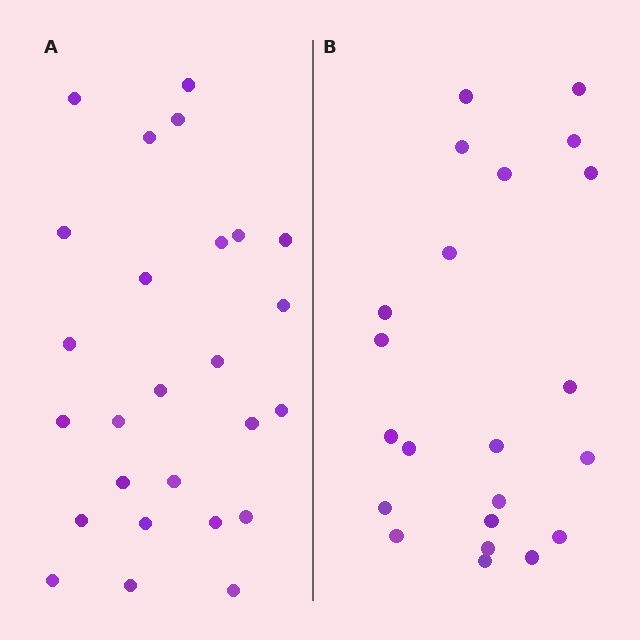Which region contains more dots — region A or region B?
Region A (the left region) has more dots.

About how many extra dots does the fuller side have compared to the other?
Region A has about 4 more dots than region B.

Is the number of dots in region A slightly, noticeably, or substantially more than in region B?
Region A has only slightly more — the two regions are fairly close. The ratio is roughly 1.2 to 1.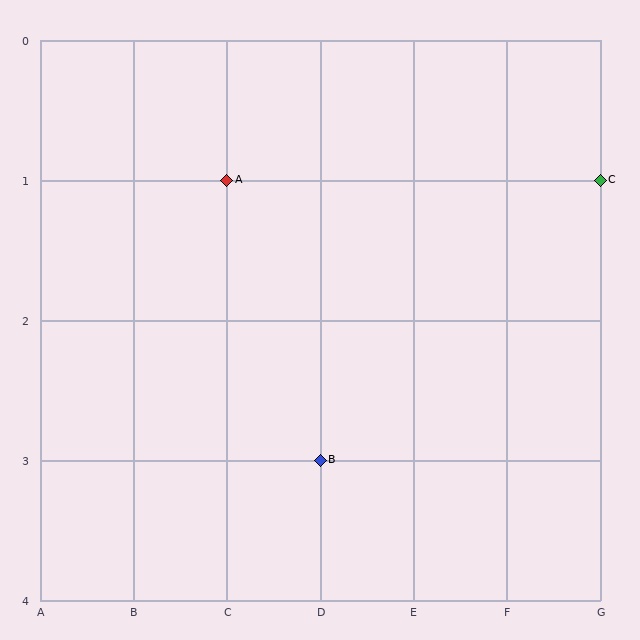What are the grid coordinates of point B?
Point B is at grid coordinates (D, 3).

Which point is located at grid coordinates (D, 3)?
Point B is at (D, 3).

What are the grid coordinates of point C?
Point C is at grid coordinates (G, 1).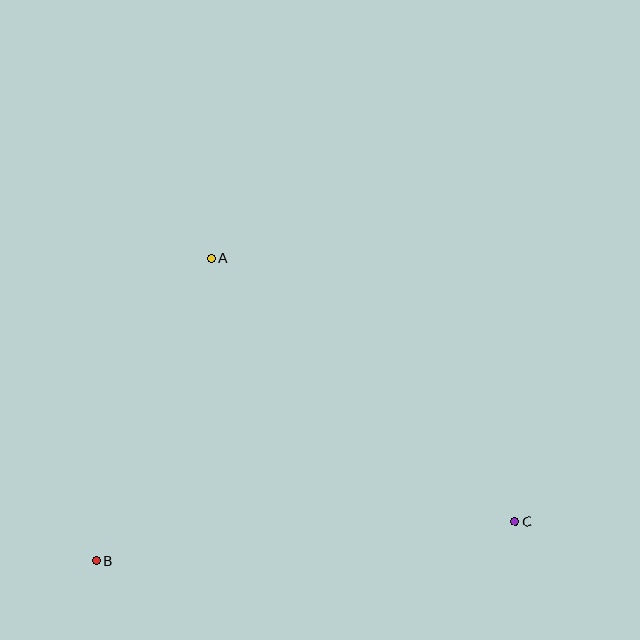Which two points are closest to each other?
Points A and B are closest to each other.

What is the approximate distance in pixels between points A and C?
The distance between A and C is approximately 402 pixels.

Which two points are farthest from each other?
Points B and C are farthest from each other.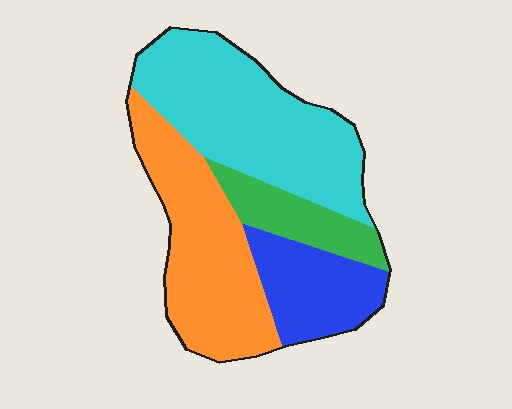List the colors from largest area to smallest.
From largest to smallest: cyan, orange, blue, green.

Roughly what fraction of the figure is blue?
Blue takes up about one sixth (1/6) of the figure.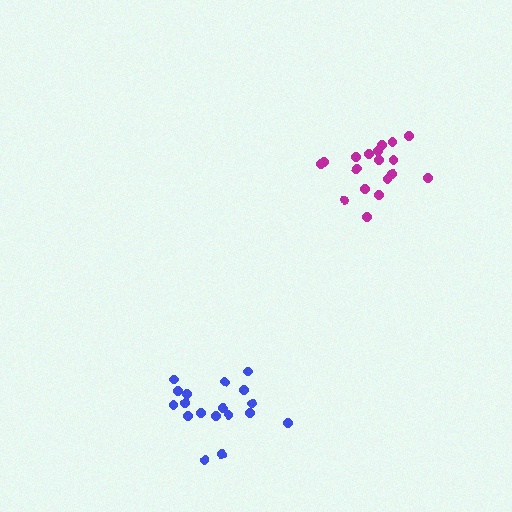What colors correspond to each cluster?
The clusters are colored: blue, magenta.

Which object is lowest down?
The blue cluster is bottommost.